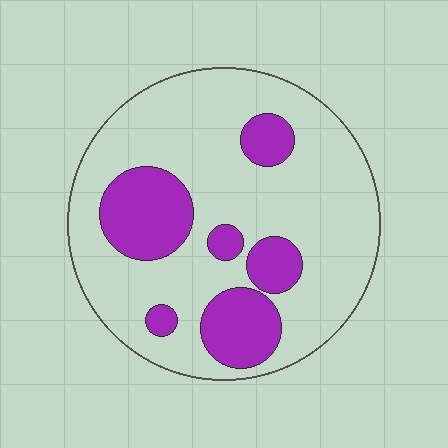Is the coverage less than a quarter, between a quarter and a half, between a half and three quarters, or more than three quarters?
Less than a quarter.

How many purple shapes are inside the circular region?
6.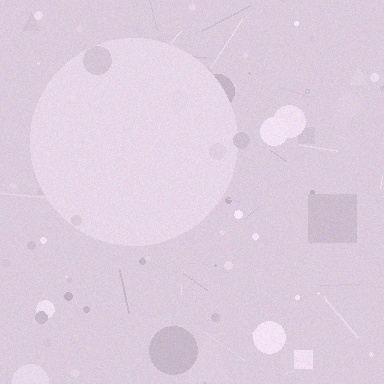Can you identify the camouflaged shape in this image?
The camouflaged shape is a circle.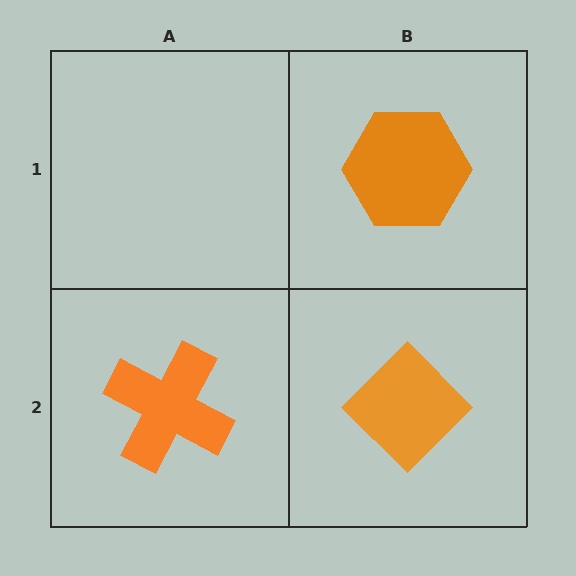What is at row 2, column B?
An orange diamond.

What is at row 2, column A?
An orange cross.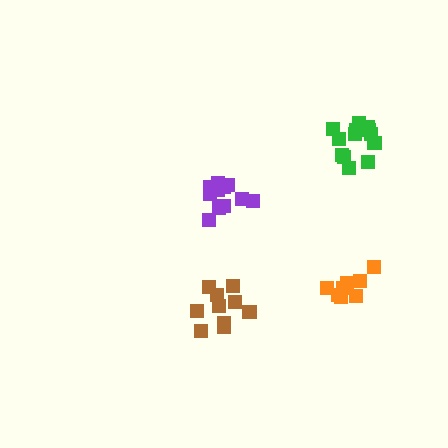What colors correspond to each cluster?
The clusters are colored: brown, orange, green, purple.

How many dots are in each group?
Group 1: 10 dots, Group 2: 9 dots, Group 3: 13 dots, Group 4: 12 dots (44 total).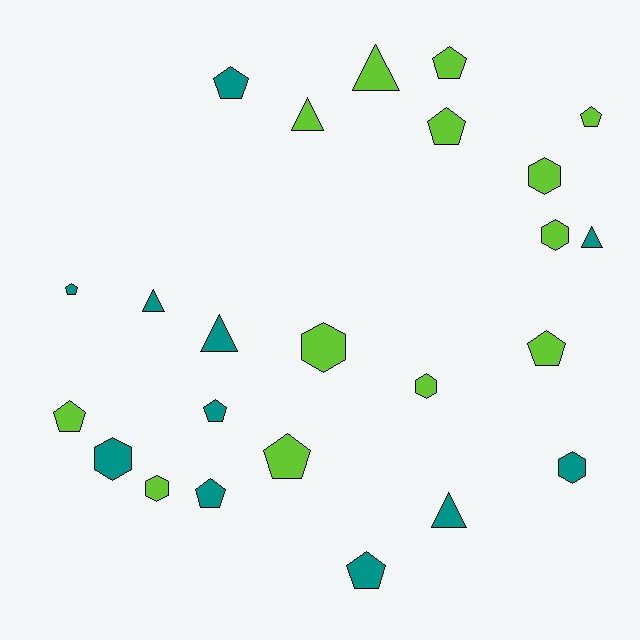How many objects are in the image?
There are 24 objects.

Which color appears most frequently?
Lime, with 13 objects.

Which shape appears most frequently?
Pentagon, with 11 objects.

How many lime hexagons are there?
There are 5 lime hexagons.